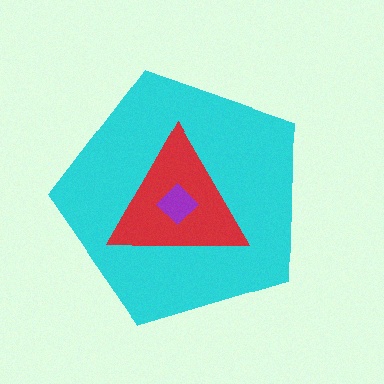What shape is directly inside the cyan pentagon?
The red triangle.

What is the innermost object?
The purple diamond.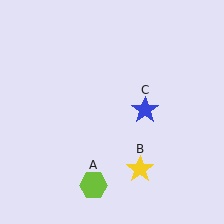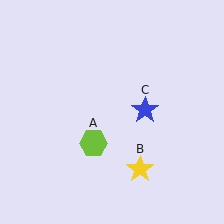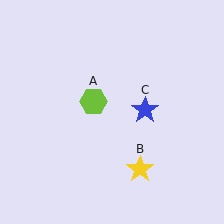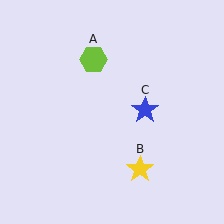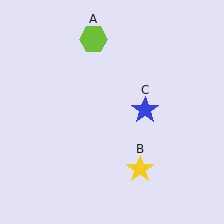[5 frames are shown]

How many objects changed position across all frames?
1 object changed position: lime hexagon (object A).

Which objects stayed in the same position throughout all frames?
Yellow star (object B) and blue star (object C) remained stationary.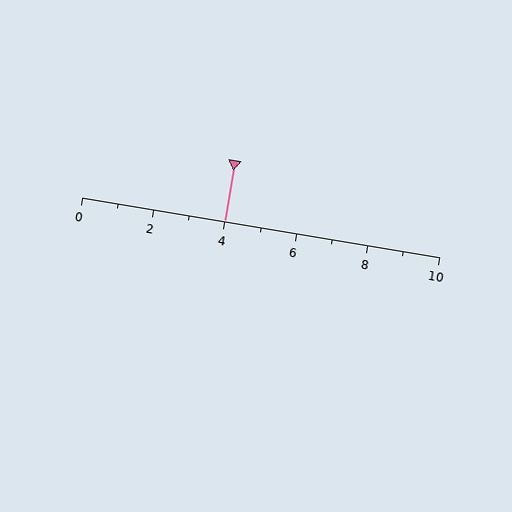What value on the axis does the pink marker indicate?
The marker indicates approximately 4.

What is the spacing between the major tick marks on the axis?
The major ticks are spaced 2 apart.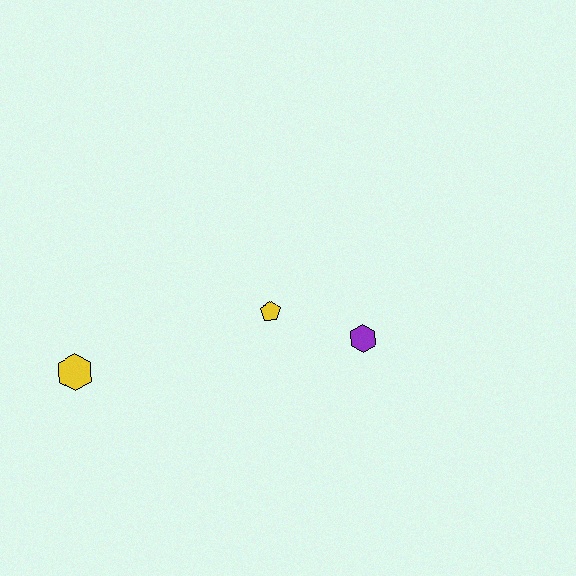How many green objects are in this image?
There are no green objects.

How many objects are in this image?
There are 3 objects.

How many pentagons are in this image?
There is 1 pentagon.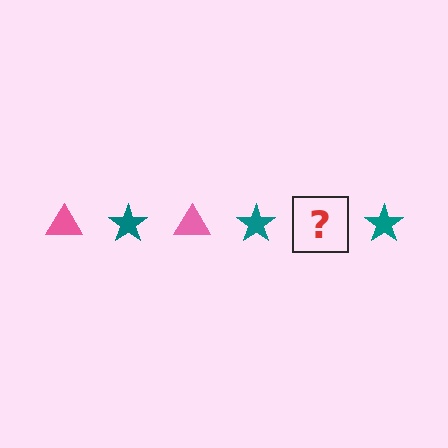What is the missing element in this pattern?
The missing element is a pink triangle.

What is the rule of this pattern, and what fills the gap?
The rule is that the pattern alternates between pink triangle and teal star. The gap should be filled with a pink triangle.